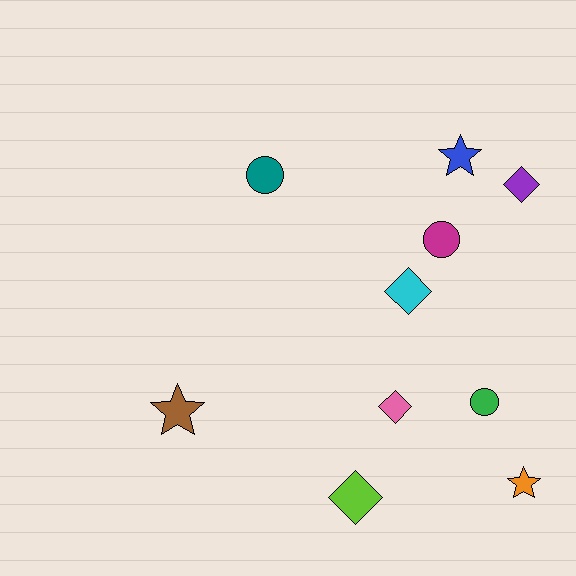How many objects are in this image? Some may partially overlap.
There are 10 objects.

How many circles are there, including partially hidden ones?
There are 3 circles.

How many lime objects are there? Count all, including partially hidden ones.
There is 1 lime object.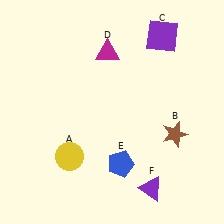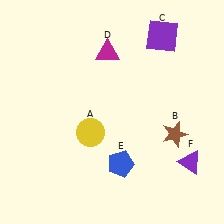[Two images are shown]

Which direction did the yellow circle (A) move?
The yellow circle (A) moved up.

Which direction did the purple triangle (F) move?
The purple triangle (F) moved right.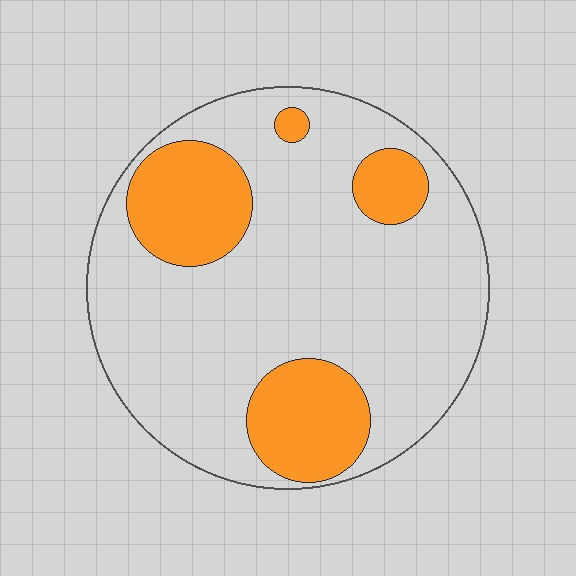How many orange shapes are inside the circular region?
4.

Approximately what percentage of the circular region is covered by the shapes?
Approximately 25%.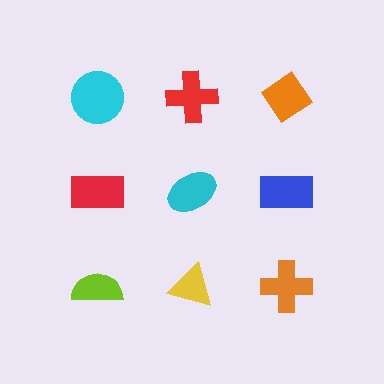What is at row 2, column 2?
A cyan ellipse.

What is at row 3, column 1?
A lime semicircle.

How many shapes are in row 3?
3 shapes.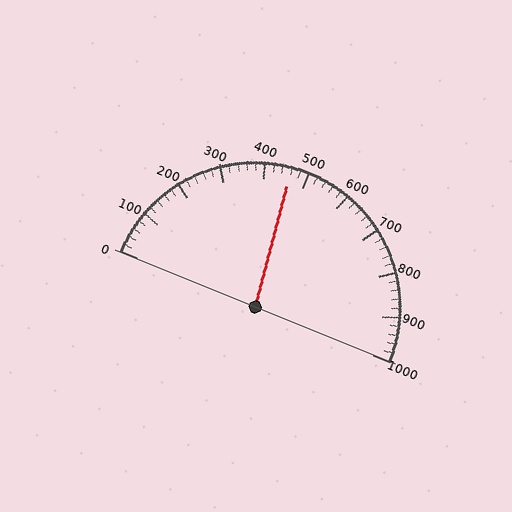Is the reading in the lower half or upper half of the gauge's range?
The reading is in the lower half of the range (0 to 1000).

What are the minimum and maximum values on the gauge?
The gauge ranges from 0 to 1000.